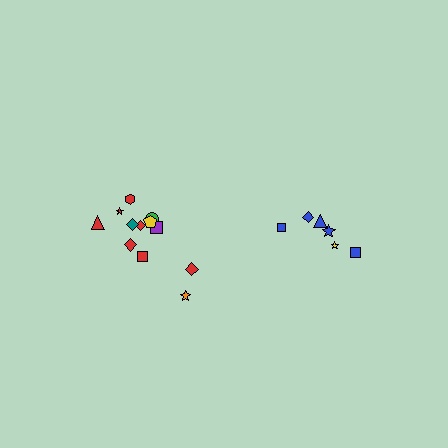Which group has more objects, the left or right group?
The left group.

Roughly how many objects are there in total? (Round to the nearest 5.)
Roughly 20 objects in total.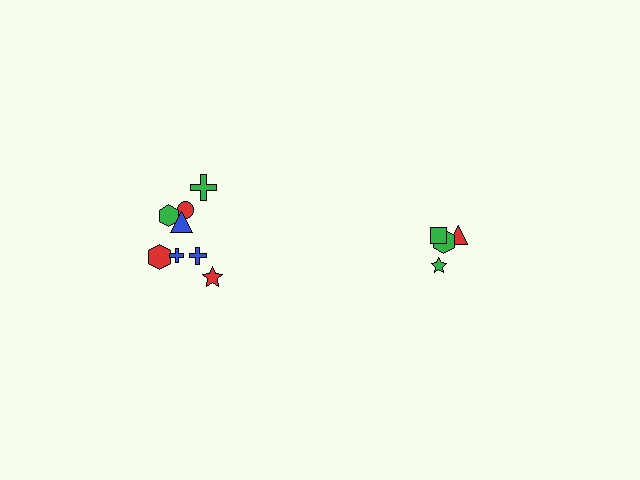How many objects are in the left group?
There are 8 objects.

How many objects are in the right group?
There are 4 objects.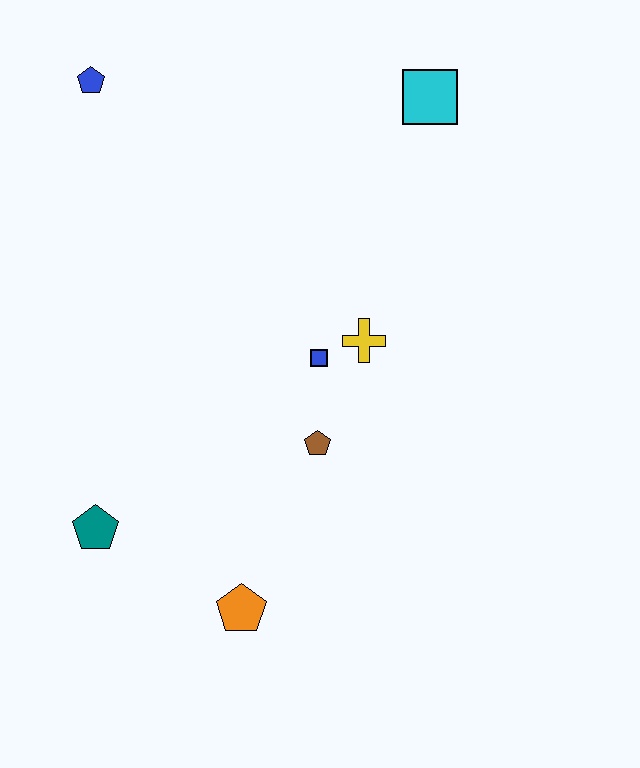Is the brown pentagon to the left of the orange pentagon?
No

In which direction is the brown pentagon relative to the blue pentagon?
The brown pentagon is below the blue pentagon.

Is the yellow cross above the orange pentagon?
Yes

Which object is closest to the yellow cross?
The blue square is closest to the yellow cross.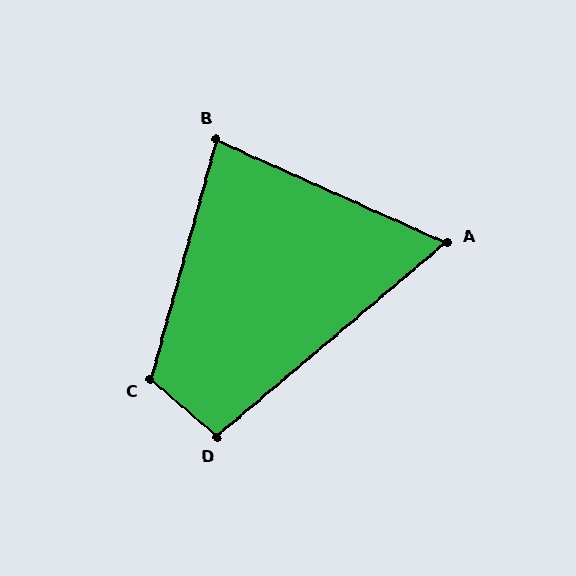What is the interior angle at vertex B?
Approximately 81 degrees (acute).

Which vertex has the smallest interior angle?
A, at approximately 64 degrees.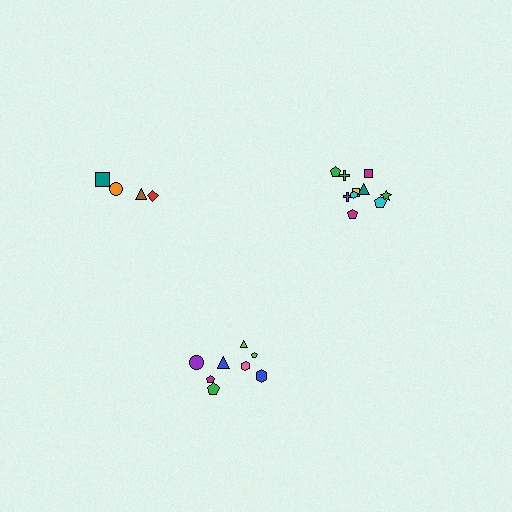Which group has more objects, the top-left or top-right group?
The top-right group.